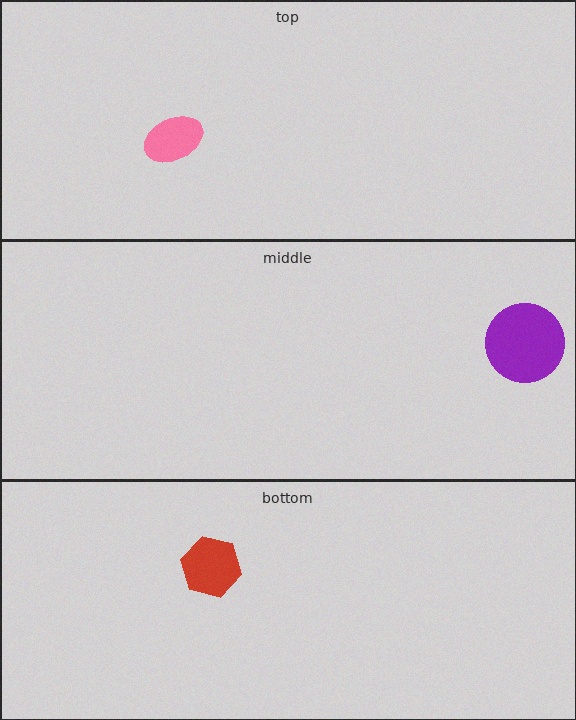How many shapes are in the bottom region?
1.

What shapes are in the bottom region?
The red hexagon.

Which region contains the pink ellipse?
The top region.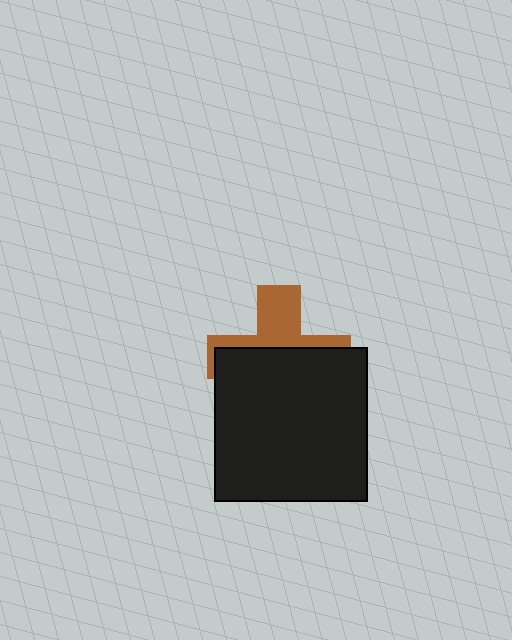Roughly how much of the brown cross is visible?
A small part of it is visible (roughly 38%).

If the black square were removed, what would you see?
You would see the complete brown cross.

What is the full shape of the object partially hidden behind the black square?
The partially hidden object is a brown cross.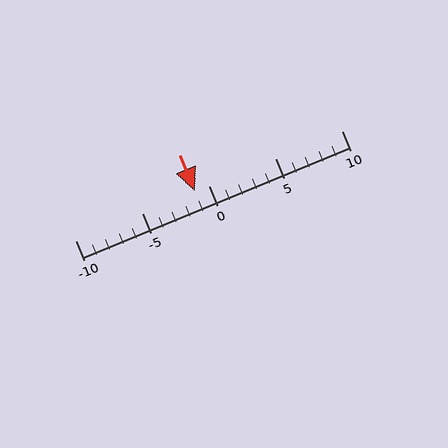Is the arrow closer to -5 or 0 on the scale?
The arrow is closer to 0.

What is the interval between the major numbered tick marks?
The major tick marks are spaced 5 units apart.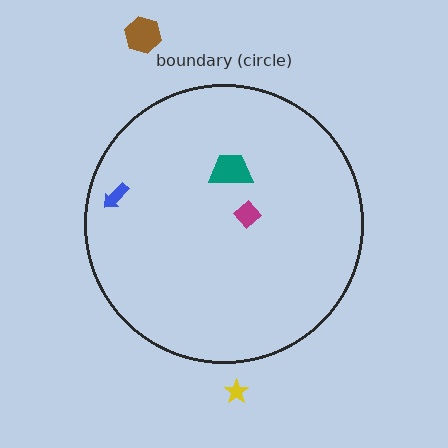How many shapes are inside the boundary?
3 inside, 2 outside.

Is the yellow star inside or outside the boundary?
Outside.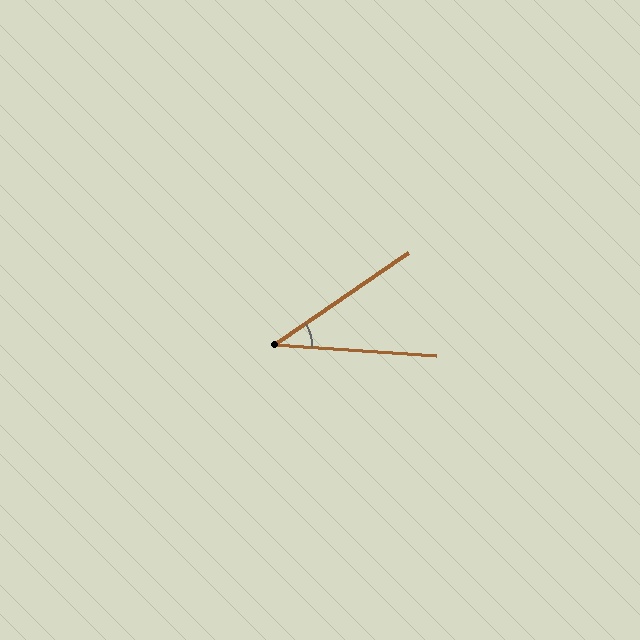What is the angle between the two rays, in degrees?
Approximately 38 degrees.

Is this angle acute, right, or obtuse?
It is acute.